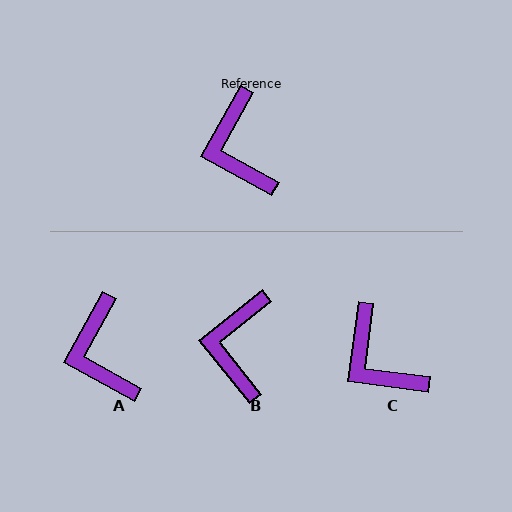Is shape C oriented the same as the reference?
No, it is off by about 22 degrees.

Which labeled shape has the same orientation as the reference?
A.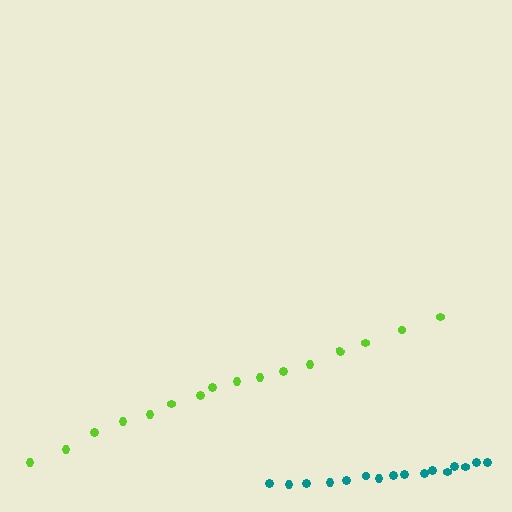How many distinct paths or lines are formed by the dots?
There are 2 distinct paths.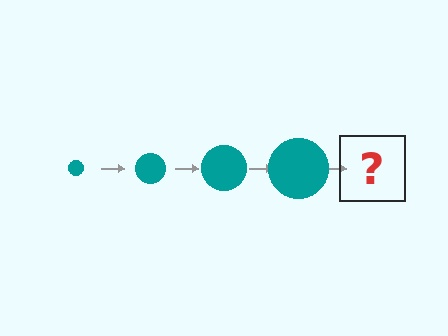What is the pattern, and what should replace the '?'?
The pattern is that the circle gets progressively larger each step. The '?' should be a teal circle, larger than the previous one.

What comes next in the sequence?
The next element should be a teal circle, larger than the previous one.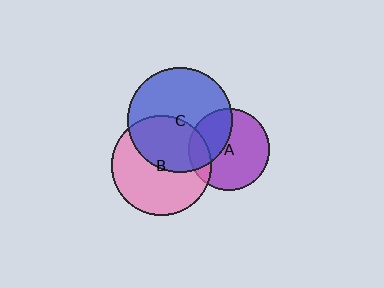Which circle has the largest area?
Circle C (blue).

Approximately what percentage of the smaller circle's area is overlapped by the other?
Approximately 15%.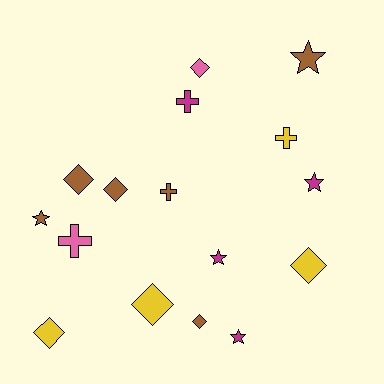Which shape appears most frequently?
Diamond, with 7 objects.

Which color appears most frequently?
Brown, with 6 objects.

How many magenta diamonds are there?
There are no magenta diamonds.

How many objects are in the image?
There are 16 objects.